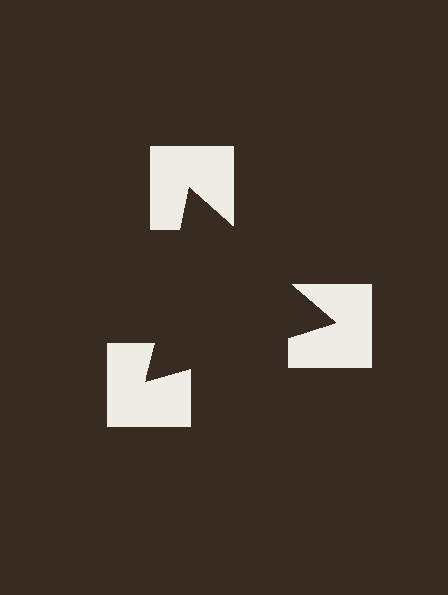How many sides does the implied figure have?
3 sides.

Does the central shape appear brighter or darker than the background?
It typically appears slightly darker than the background, even though no actual brightness change is drawn.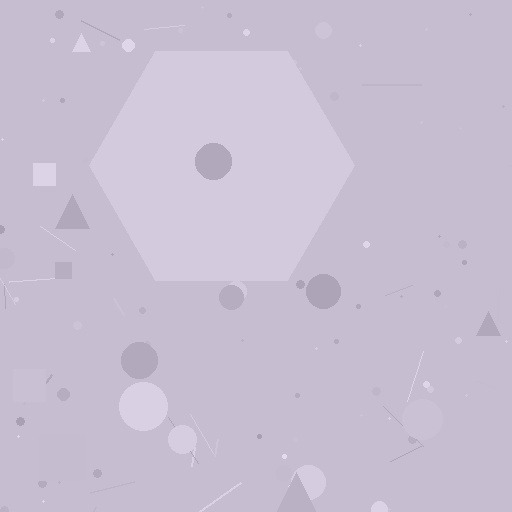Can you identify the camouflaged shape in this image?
The camouflaged shape is a hexagon.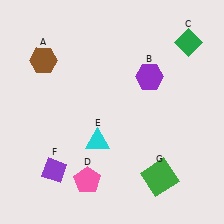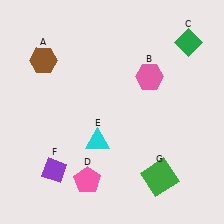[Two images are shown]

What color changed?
The hexagon (B) changed from purple in Image 1 to pink in Image 2.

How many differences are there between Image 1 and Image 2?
There is 1 difference between the two images.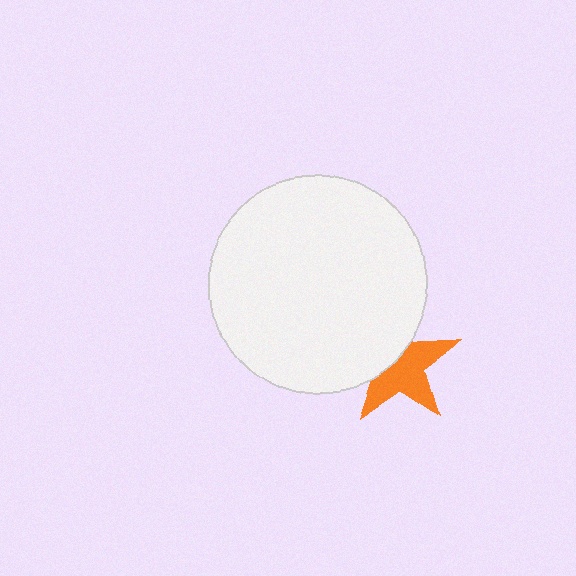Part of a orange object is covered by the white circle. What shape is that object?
It is a star.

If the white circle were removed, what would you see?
You would see the complete orange star.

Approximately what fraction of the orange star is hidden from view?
Roughly 41% of the orange star is hidden behind the white circle.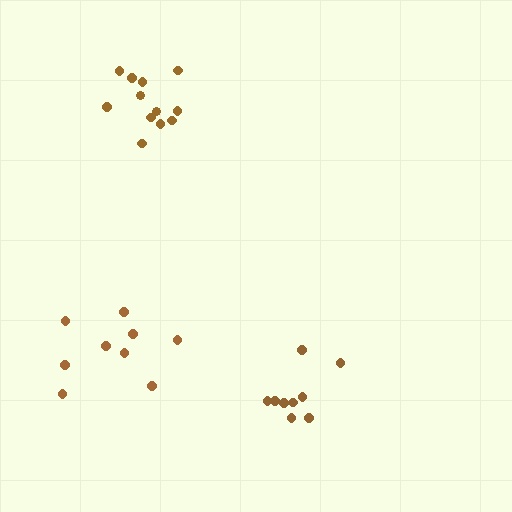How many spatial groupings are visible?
There are 3 spatial groupings.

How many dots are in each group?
Group 1: 9 dots, Group 2: 12 dots, Group 3: 9 dots (30 total).